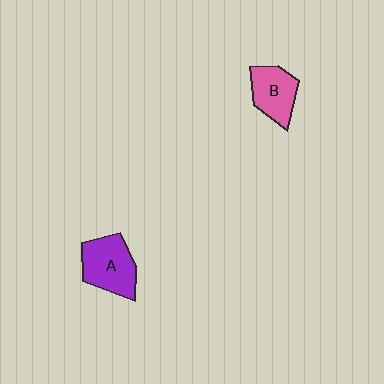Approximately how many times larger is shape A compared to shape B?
Approximately 1.3 times.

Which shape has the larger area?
Shape A (purple).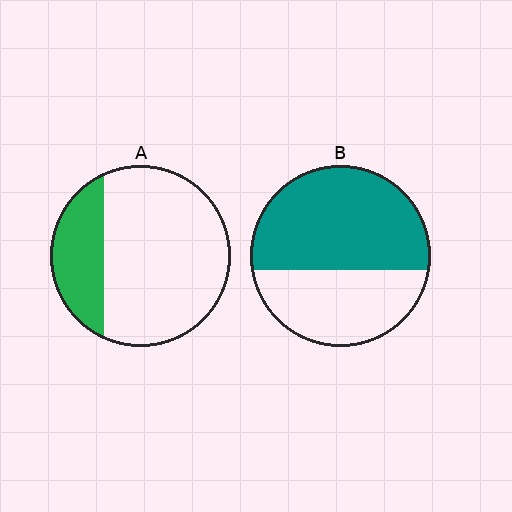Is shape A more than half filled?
No.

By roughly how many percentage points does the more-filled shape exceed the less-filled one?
By roughly 35 percentage points (B over A).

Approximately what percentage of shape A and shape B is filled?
A is approximately 25% and B is approximately 60%.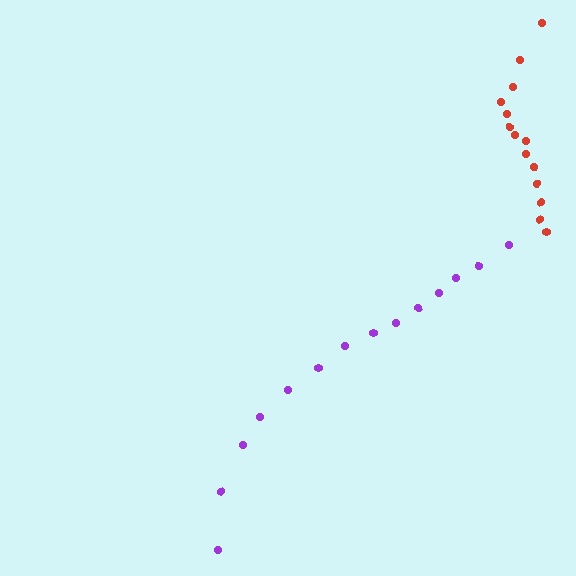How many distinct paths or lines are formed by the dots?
There are 2 distinct paths.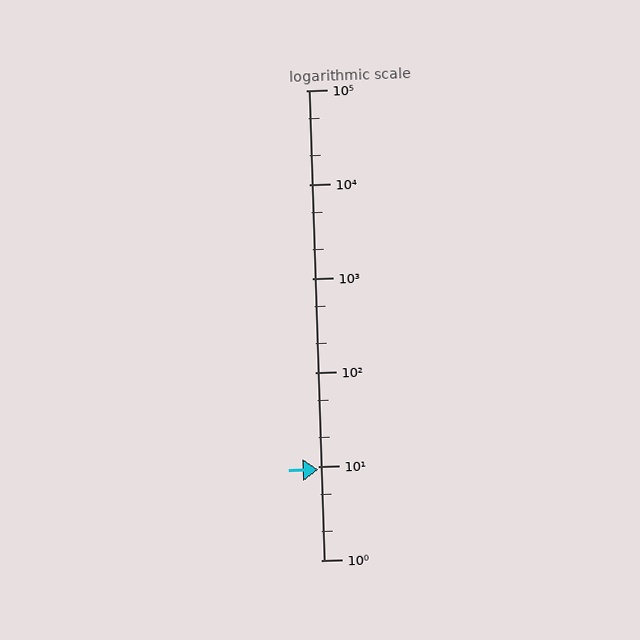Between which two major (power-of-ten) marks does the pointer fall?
The pointer is between 1 and 10.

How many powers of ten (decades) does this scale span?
The scale spans 5 decades, from 1 to 100000.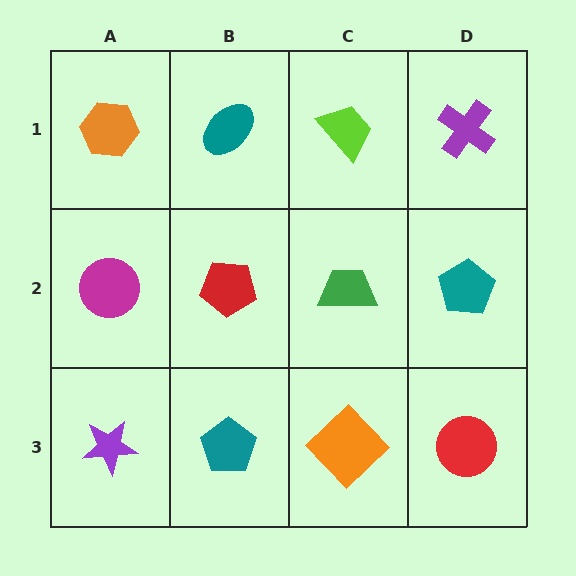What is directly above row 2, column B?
A teal ellipse.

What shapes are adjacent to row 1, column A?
A magenta circle (row 2, column A), a teal ellipse (row 1, column B).